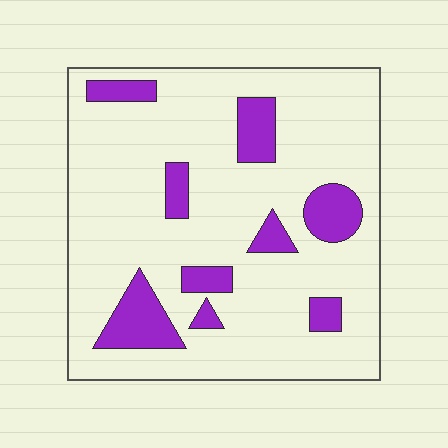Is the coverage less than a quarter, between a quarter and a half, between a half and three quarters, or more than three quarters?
Less than a quarter.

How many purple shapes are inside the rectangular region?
9.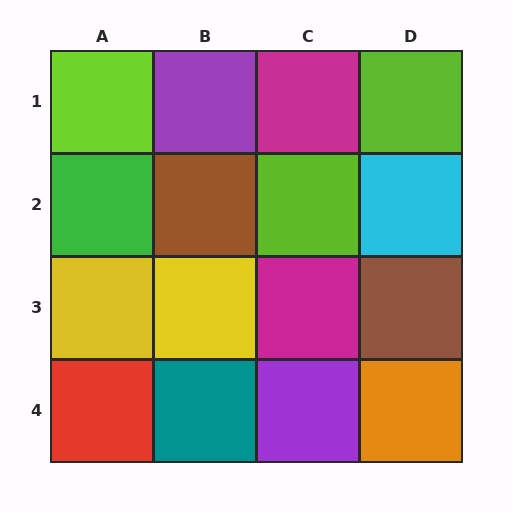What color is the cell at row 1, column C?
Magenta.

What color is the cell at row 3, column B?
Yellow.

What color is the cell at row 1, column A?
Lime.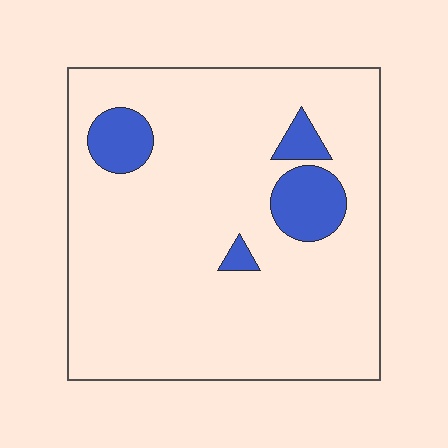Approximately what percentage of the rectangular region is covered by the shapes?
Approximately 10%.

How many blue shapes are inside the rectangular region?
4.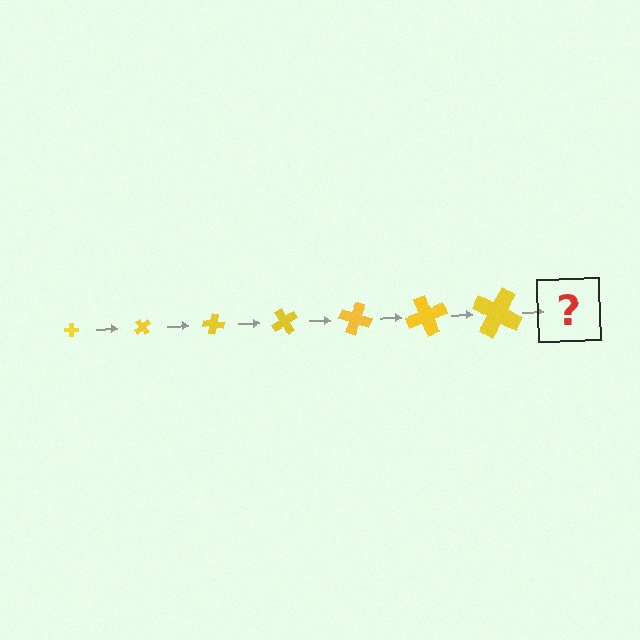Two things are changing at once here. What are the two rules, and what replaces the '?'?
The two rules are that the cross grows larger each step and it rotates 50 degrees each step. The '?' should be a cross, larger than the previous one and rotated 350 degrees from the start.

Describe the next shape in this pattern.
It should be a cross, larger than the previous one and rotated 350 degrees from the start.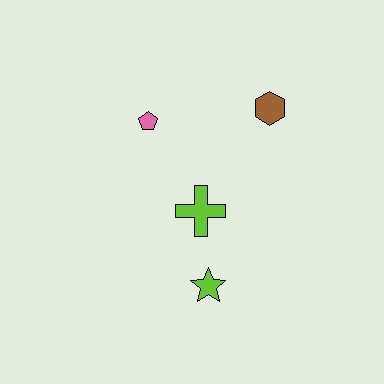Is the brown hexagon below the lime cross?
No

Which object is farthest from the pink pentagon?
The lime star is farthest from the pink pentagon.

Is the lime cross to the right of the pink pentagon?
Yes